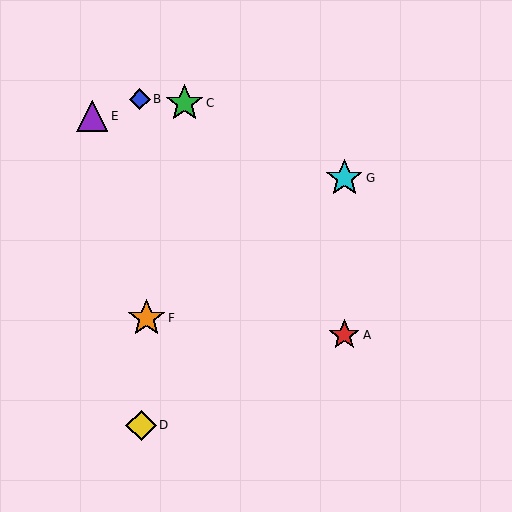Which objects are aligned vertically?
Objects A, G are aligned vertically.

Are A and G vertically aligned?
Yes, both are at x≈344.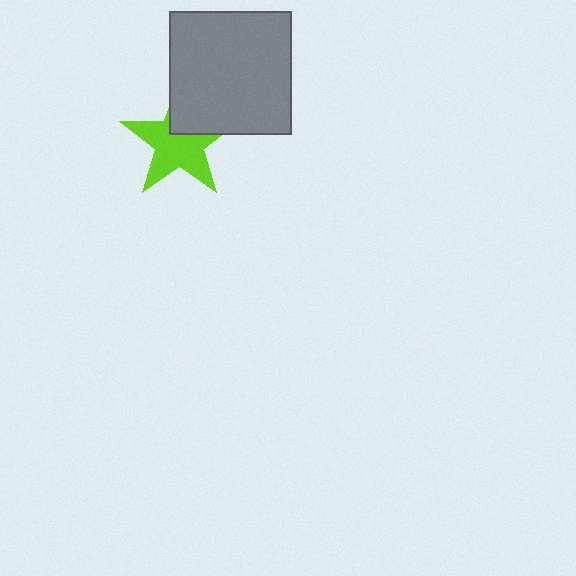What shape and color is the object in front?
The object in front is a gray square.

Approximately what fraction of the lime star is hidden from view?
Roughly 31% of the lime star is hidden behind the gray square.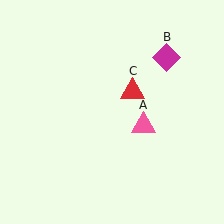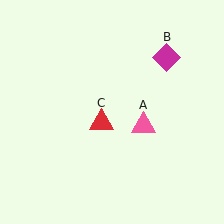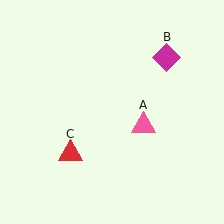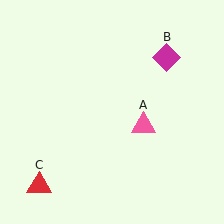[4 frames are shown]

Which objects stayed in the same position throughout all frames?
Pink triangle (object A) and magenta diamond (object B) remained stationary.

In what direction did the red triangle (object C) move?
The red triangle (object C) moved down and to the left.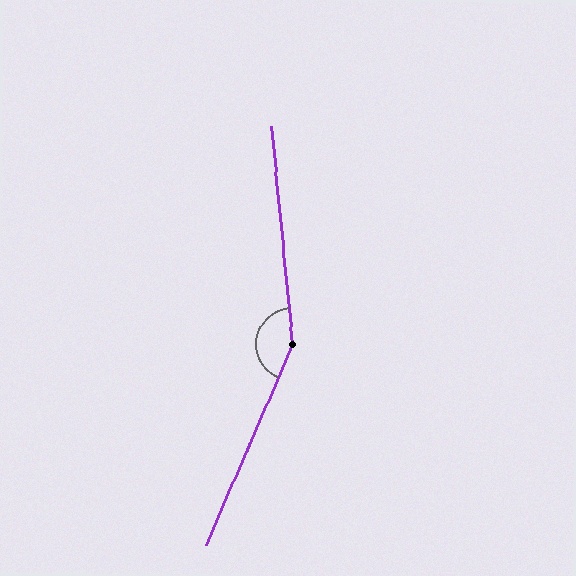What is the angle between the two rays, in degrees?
Approximately 151 degrees.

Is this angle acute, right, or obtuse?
It is obtuse.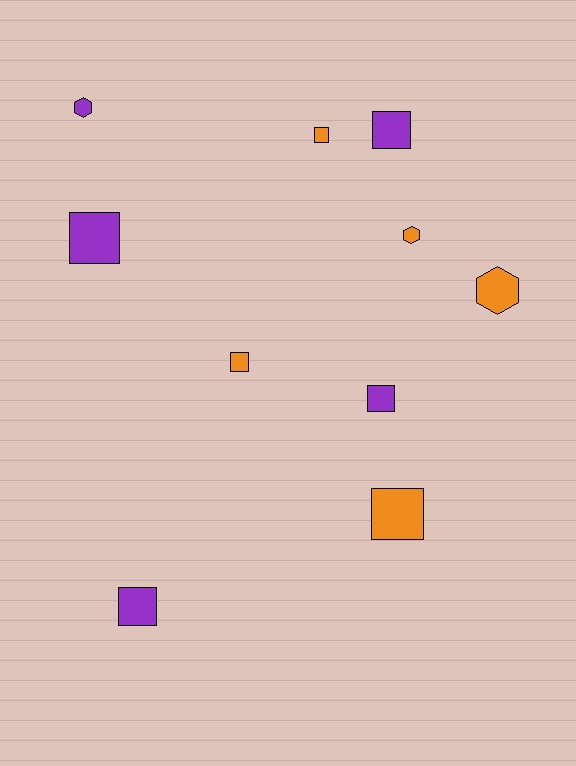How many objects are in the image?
There are 10 objects.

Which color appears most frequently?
Orange, with 5 objects.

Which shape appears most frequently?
Square, with 7 objects.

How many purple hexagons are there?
There is 1 purple hexagon.